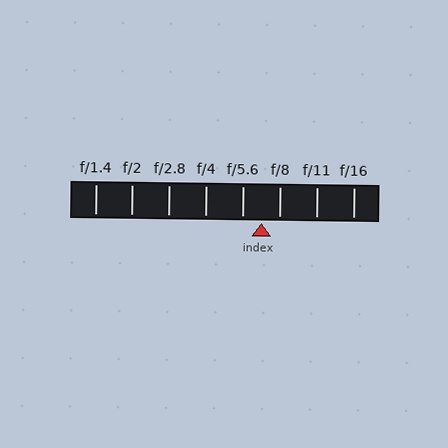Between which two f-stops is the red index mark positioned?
The index mark is between f/5.6 and f/8.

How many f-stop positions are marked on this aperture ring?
There are 8 f-stop positions marked.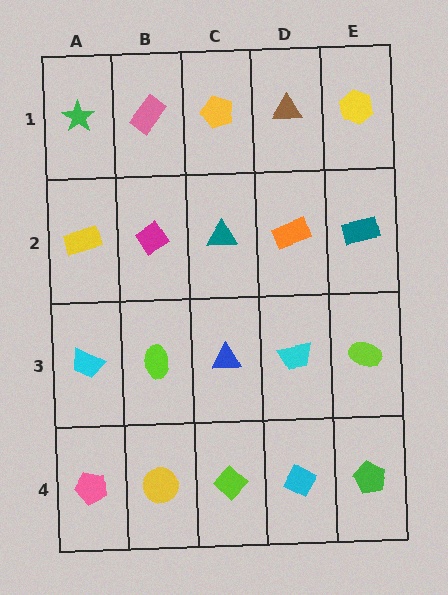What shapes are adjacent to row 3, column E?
A teal rectangle (row 2, column E), a green pentagon (row 4, column E), a cyan trapezoid (row 3, column D).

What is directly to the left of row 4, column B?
A pink pentagon.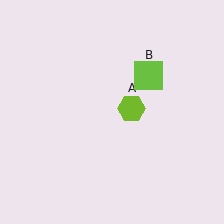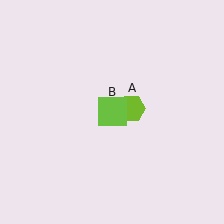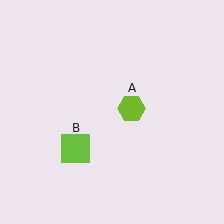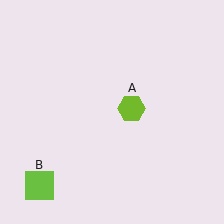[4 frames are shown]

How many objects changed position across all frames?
1 object changed position: lime square (object B).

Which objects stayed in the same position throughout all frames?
Lime hexagon (object A) remained stationary.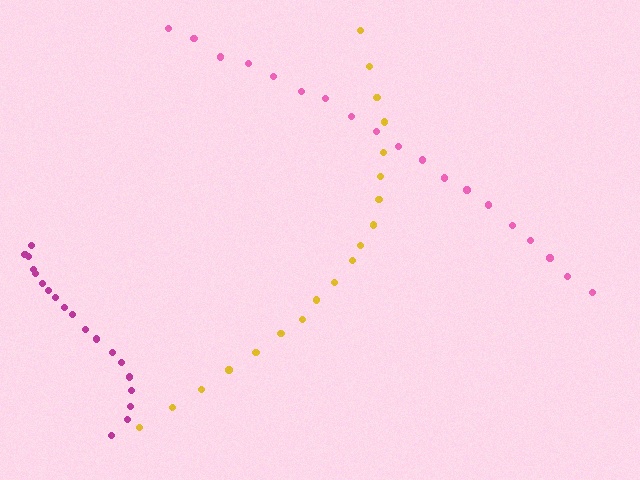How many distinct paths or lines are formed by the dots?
There are 3 distinct paths.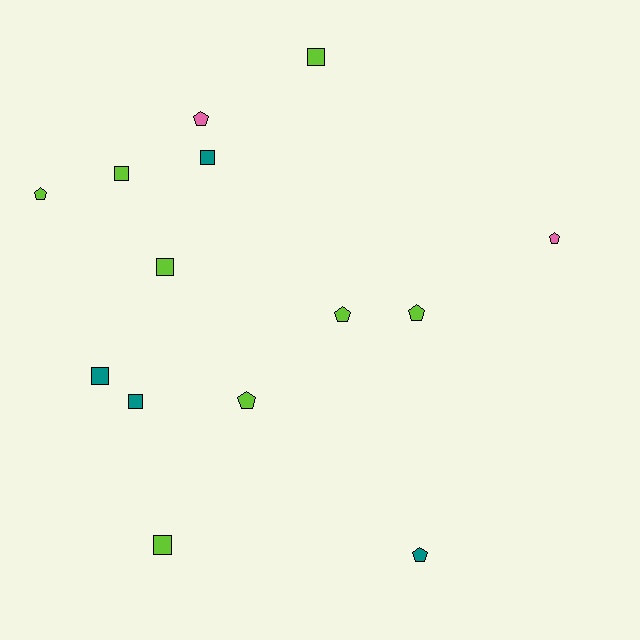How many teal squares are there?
There are 3 teal squares.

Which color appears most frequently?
Lime, with 8 objects.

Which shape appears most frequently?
Pentagon, with 7 objects.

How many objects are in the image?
There are 14 objects.